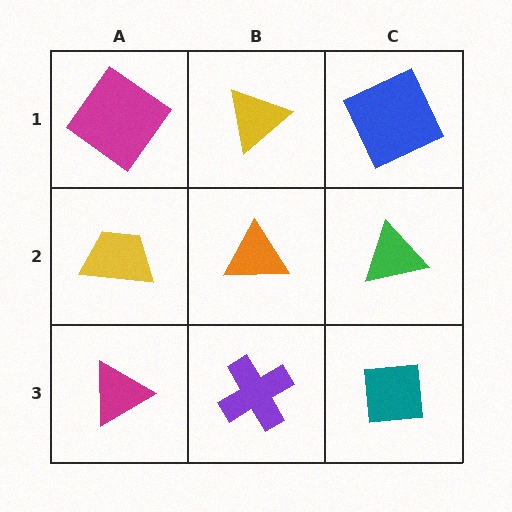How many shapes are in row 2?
3 shapes.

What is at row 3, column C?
A teal square.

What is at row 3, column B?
A purple cross.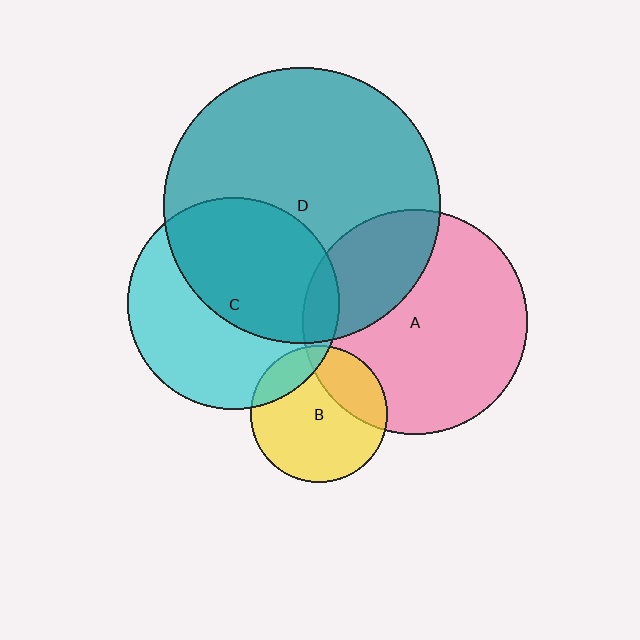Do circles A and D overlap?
Yes.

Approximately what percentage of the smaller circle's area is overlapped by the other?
Approximately 30%.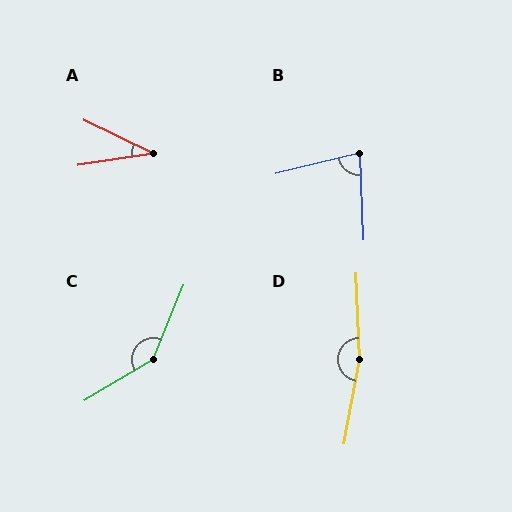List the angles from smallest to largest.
A (35°), B (79°), C (143°), D (167°).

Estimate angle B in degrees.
Approximately 79 degrees.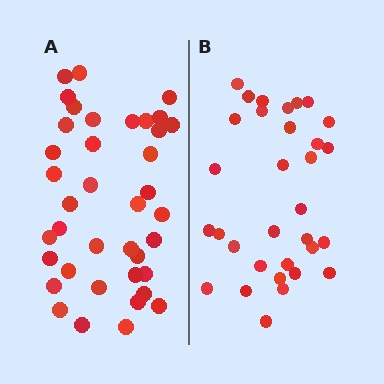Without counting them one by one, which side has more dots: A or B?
Region A (the left region) has more dots.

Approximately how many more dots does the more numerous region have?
Region A has roughly 8 or so more dots than region B.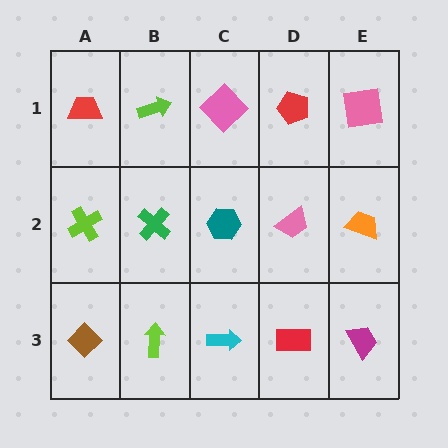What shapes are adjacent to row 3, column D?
A pink trapezoid (row 2, column D), a cyan arrow (row 3, column C), a magenta trapezoid (row 3, column E).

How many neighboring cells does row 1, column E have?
2.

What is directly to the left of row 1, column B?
A red trapezoid.